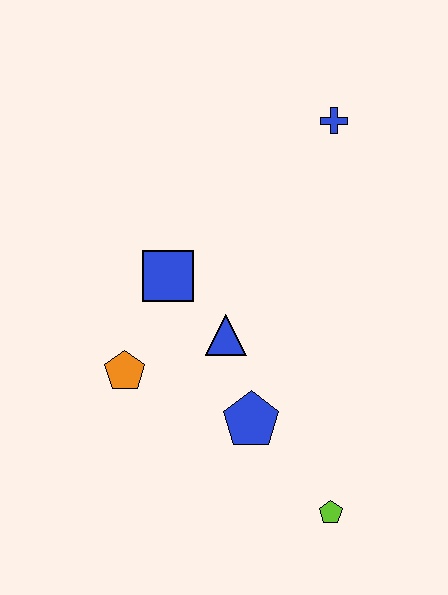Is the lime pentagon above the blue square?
No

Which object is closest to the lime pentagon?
The blue pentagon is closest to the lime pentagon.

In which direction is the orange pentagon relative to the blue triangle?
The orange pentagon is to the left of the blue triangle.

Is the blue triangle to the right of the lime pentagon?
No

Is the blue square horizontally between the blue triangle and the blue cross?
No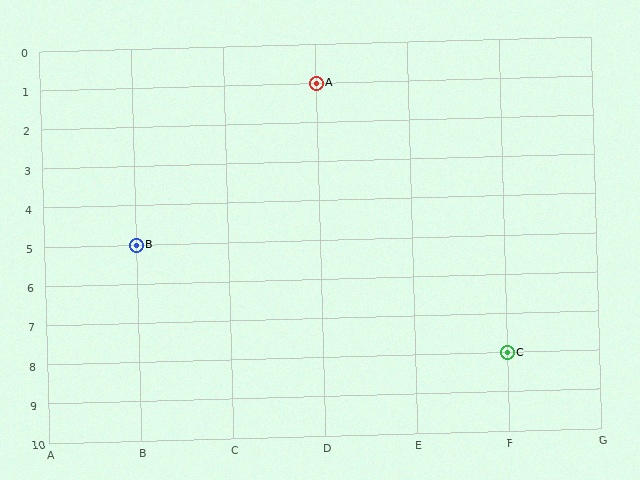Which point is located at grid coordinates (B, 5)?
Point B is at (B, 5).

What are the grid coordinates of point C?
Point C is at grid coordinates (F, 8).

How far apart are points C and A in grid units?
Points C and A are 2 columns and 7 rows apart (about 7.3 grid units diagonally).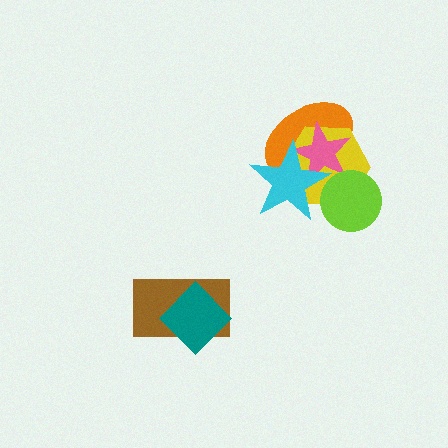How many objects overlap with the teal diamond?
1 object overlaps with the teal diamond.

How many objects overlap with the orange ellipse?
3 objects overlap with the orange ellipse.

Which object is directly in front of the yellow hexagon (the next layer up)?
The pink star is directly in front of the yellow hexagon.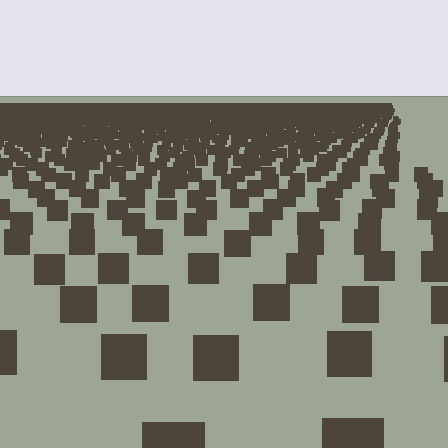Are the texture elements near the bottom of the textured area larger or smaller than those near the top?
Larger. Near the bottom, elements are closer to the viewer and appear at a bigger on-screen size.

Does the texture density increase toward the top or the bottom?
Density increases toward the top.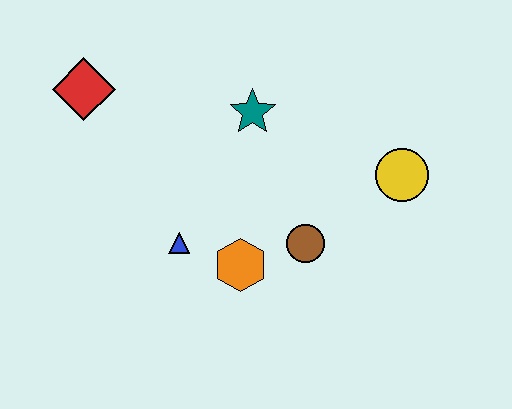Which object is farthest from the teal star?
The red diamond is farthest from the teal star.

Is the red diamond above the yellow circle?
Yes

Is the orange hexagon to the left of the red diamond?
No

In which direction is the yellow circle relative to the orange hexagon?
The yellow circle is to the right of the orange hexagon.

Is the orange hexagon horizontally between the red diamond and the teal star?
Yes